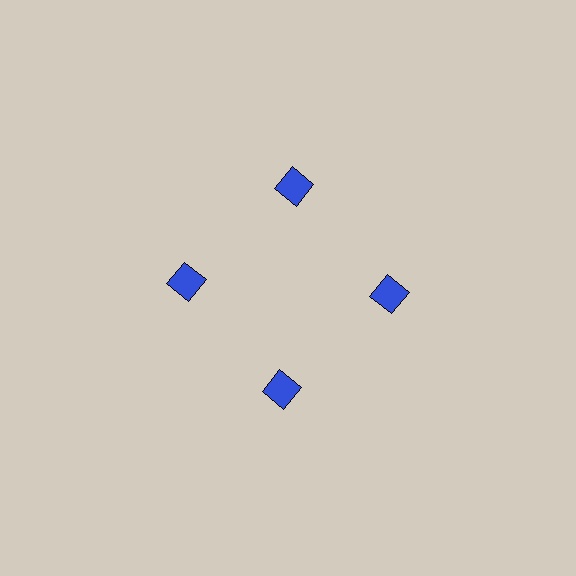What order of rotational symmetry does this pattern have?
This pattern has 4-fold rotational symmetry.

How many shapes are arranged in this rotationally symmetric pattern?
There are 4 shapes, arranged in 4 groups of 1.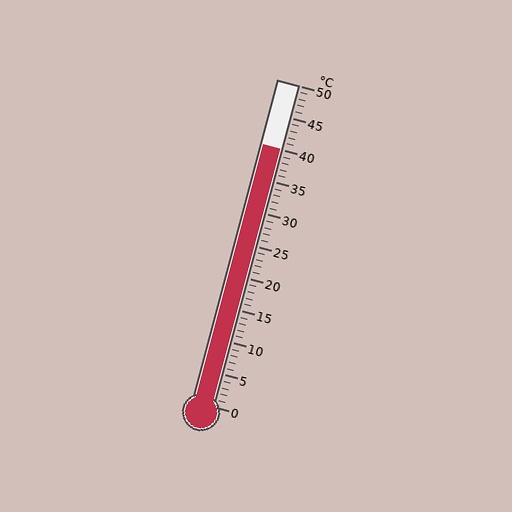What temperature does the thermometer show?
The thermometer shows approximately 40°C.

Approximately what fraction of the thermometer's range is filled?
The thermometer is filled to approximately 80% of its range.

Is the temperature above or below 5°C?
The temperature is above 5°C.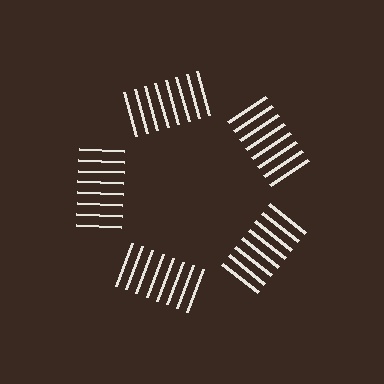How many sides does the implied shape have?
5 sides — the line-ends trace a pentagon.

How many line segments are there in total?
40 — 8 along each of the 5 edges.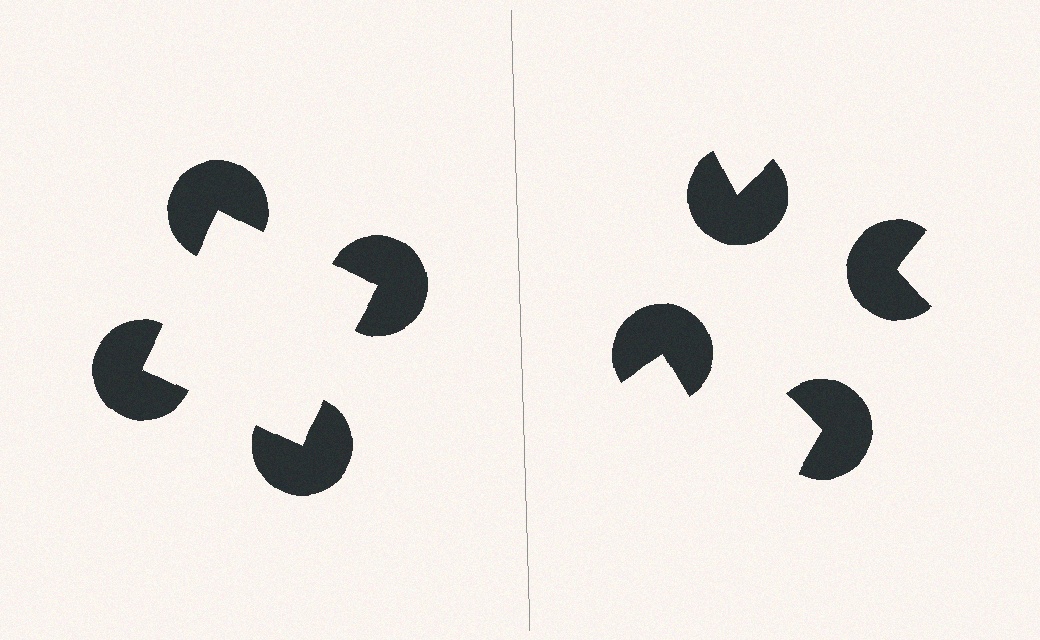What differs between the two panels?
The pac-man discs are positioned identically on both sides; only the wedge orientations differ. On the left they align to a square; on the right they are misaligned.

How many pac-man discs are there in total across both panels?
8 — 4 on each side.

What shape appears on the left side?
An illusory square.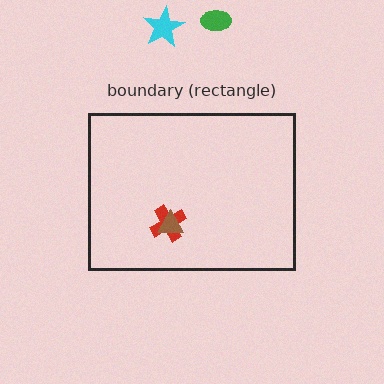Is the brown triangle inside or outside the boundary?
Inside.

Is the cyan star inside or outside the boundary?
Outside.